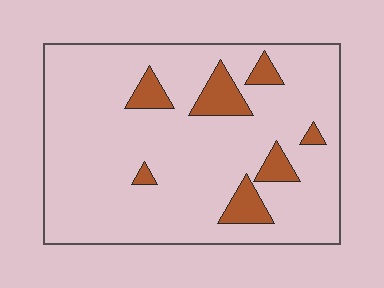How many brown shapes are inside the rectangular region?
7.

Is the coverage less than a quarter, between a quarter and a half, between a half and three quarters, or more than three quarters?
Less than a quarter.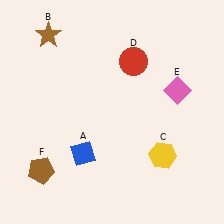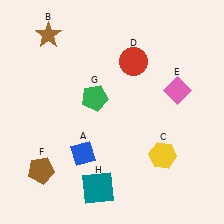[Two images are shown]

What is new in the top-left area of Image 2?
A green pentagon (G) was added in the top-left area of Image 2.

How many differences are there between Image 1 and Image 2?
There are 2 differences between the two images.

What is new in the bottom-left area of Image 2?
A teal square (H) was added in the bottom-left area of Image 2.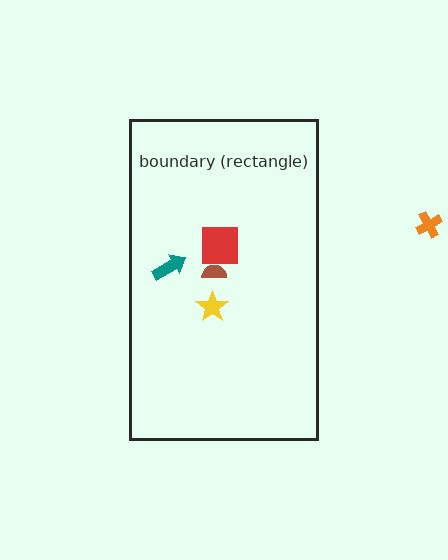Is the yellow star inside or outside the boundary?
Inside.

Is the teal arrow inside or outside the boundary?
Inside.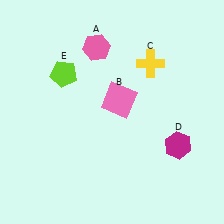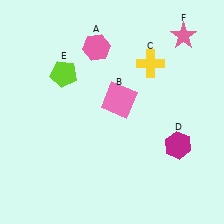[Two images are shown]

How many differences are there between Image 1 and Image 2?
There is 1 difference between the two images.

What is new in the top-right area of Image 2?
A pink star (F) was added in the top-right area of Image 2.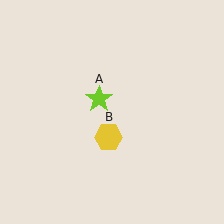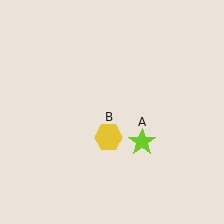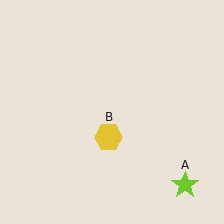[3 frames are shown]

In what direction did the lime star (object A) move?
The lime star (object A) moved down and to the right.